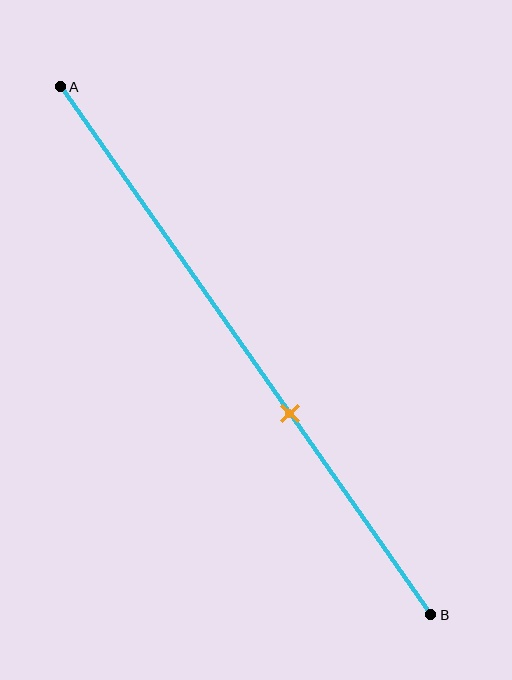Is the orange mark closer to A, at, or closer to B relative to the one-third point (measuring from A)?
The orange mark is closer to point B than the one-third point of segment AB.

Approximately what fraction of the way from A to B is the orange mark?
The orange mark is approximately 60% of the way from A to B.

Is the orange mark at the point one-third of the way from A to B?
No, the mark is at about 60% from A, not at the 33% one-third point.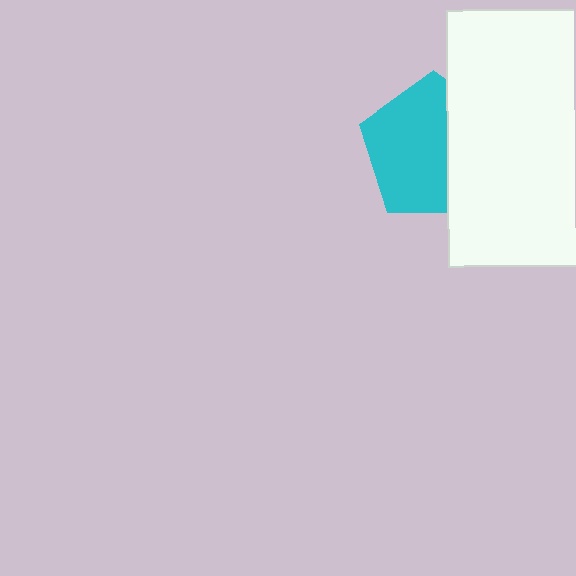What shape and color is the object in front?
The object in front is a white rectangle.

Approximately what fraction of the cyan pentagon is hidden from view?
Roughly 38% of the cyan pentagon is hidden behind the white rectangle.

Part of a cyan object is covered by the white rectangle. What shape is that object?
It is a pentagon.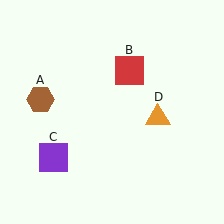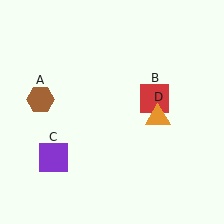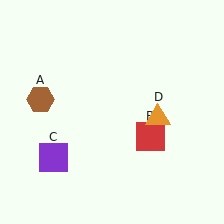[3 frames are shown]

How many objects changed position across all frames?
1 object changed position: red square (object B).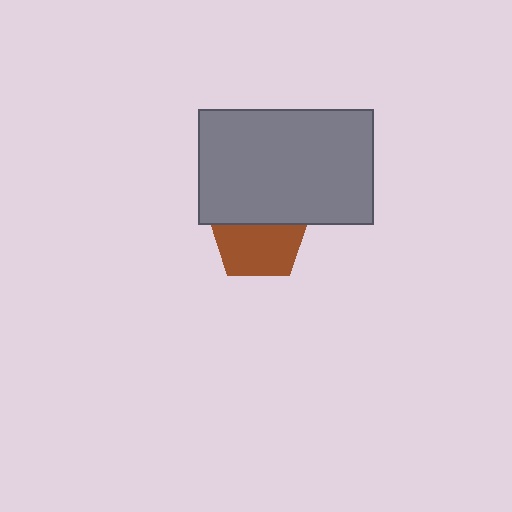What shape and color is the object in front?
The object in front is a gray rectangle.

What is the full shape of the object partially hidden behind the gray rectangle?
The partially hidden object is a brown pentagon.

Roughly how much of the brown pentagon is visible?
About half of it is visible (roughly 59%).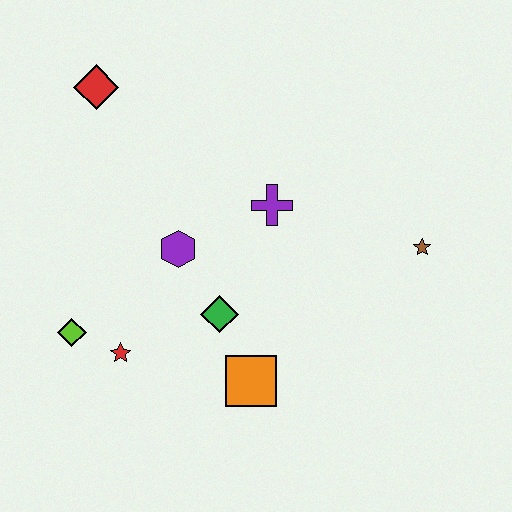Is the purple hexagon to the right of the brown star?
No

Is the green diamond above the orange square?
Yes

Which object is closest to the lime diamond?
The red star is closest to the lime diamond.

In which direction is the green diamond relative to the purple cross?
The green diamond is below the purple cross.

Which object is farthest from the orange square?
The red diamond is farthest from the orange square.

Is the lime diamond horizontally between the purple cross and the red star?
No